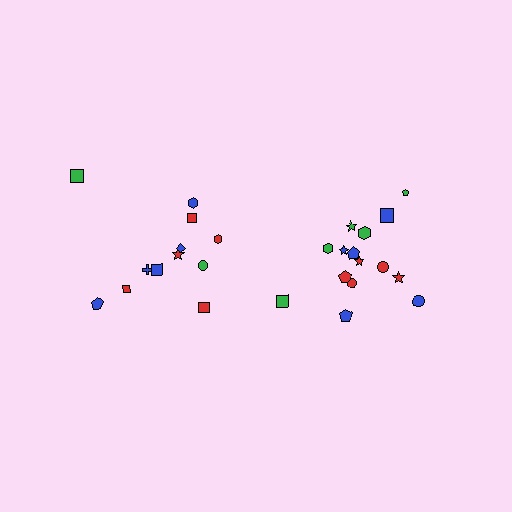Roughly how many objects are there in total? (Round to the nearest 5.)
Roughly 25 objects in total.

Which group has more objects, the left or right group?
The right group.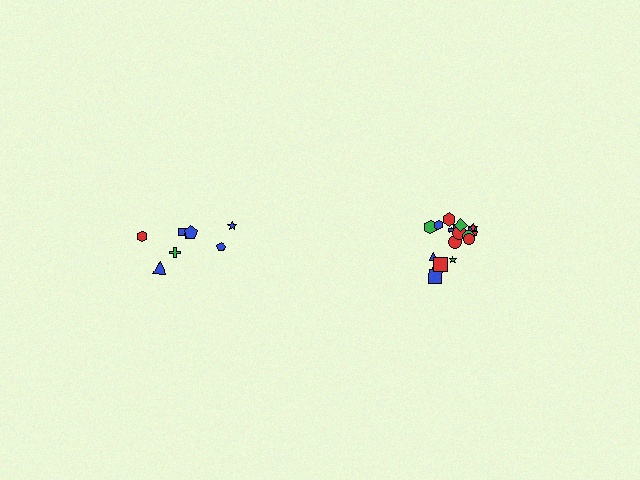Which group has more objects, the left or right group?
The right group.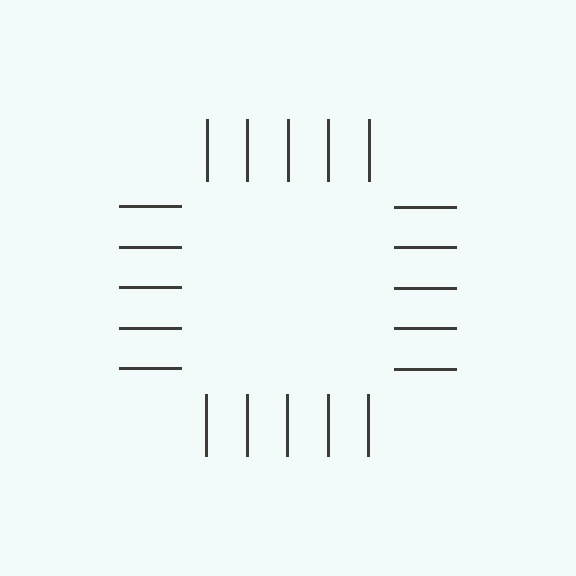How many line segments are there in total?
20 — 5 along each of the 4 edges.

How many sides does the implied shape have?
4 sides — the line-ends trace a square.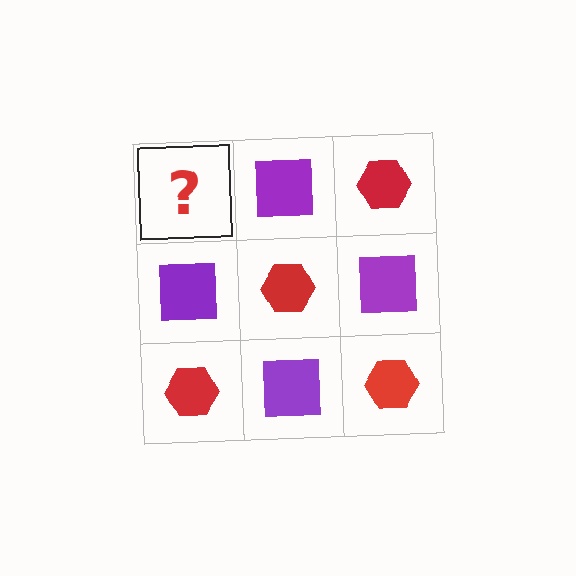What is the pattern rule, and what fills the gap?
The rule is that it alternates red hexagon and purple square in a checkerboard pattern. The gap should be filled with a red hexagon.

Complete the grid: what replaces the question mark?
The question mark should be replaced with a red hexagon.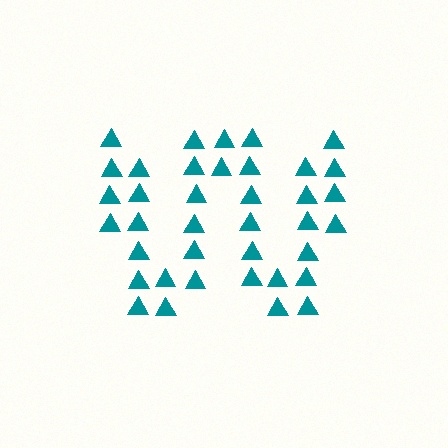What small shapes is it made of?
It is made of small triangles.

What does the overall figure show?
The overall figure shows the letter W.